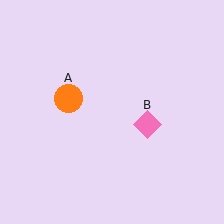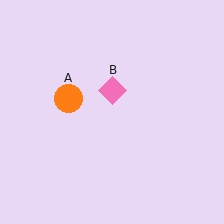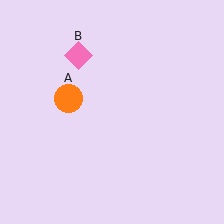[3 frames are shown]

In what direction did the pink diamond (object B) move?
The pink diamond (object B) moved up and to the left.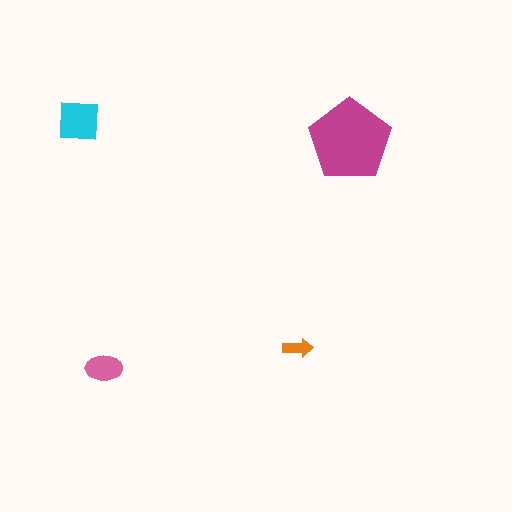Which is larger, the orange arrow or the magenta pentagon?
The magenta pentagon.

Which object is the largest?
The magenta pentagon.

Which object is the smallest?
The orange arrow.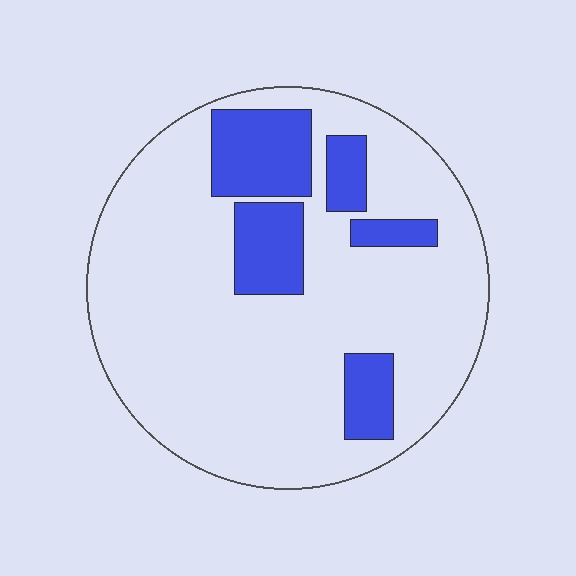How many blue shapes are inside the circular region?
5.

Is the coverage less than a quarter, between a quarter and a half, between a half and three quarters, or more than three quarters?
Less than a quarter.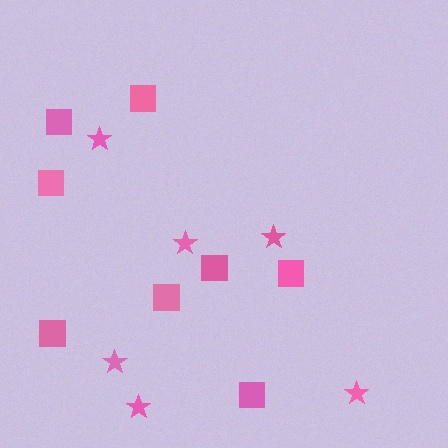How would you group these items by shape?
There are 2 groups: one group of squares (8) and one group of stars (6).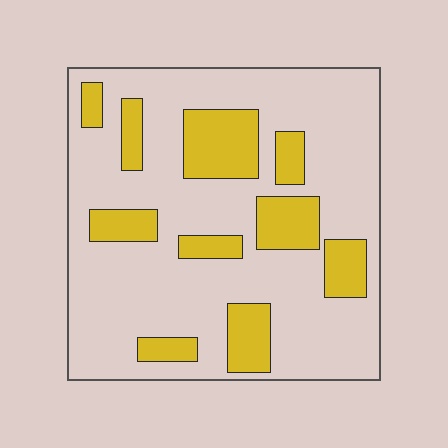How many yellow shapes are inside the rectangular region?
10.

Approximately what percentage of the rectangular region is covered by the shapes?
Approximately 25%.